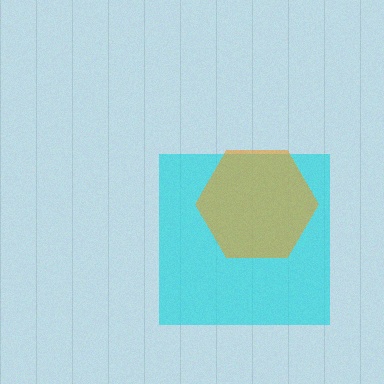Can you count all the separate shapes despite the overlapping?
Yes, there are 2 separate shapes.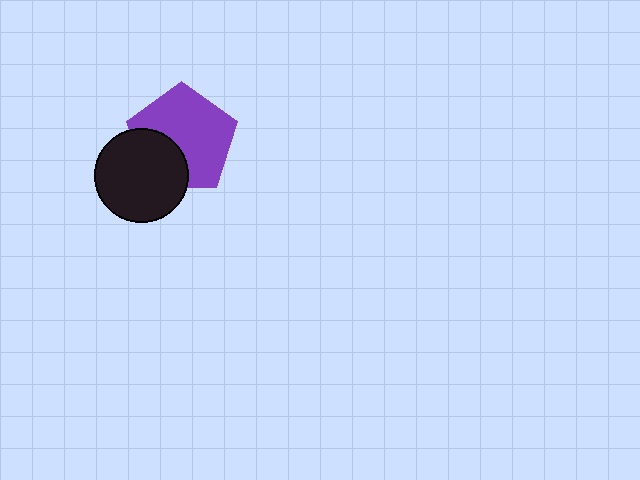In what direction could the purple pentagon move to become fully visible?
The purple pentagon could move toward the upper-right. That would shift it out from behind the black circle entirely.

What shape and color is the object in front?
The object in front is a black circle.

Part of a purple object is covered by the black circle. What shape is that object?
It is a pentagon.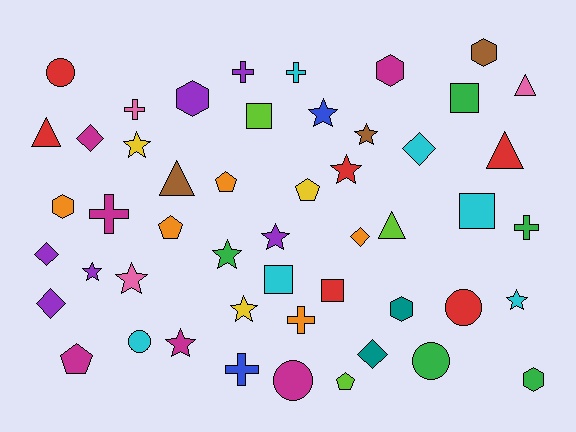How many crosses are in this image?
There are 7 crosses.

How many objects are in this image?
There are 50 objects.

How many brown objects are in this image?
There are 3 brown objects.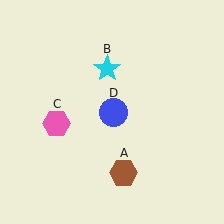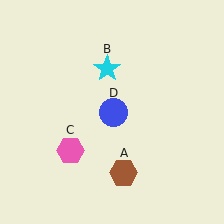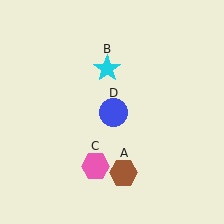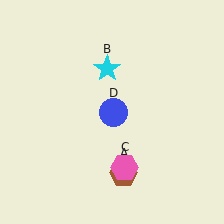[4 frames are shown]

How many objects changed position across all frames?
1 object changed position: pink hexagon (object C).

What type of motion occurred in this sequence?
The pink hexagon (object C) rotated counterclockwise around the center of the scene.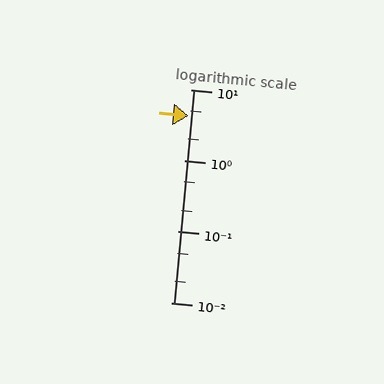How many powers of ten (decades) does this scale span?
The scale spans 3 decades, from 0.01 to 10.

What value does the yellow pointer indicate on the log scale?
The pointer indicates approximately 4.2.